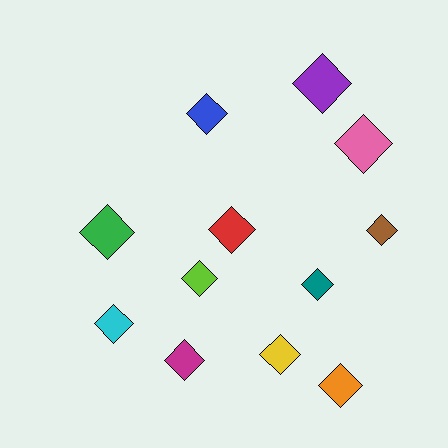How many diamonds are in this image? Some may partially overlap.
There are 12 diamonds.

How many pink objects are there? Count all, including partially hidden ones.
There is 1 pink object.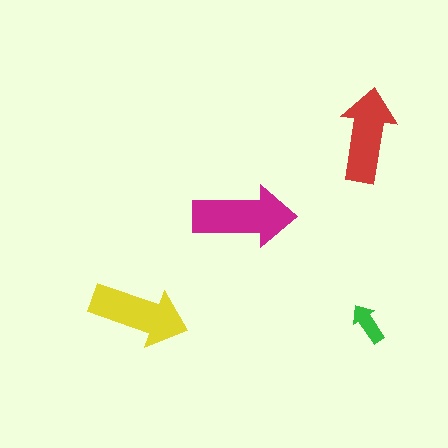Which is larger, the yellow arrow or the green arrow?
The yellow one.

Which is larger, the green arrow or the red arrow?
The red one.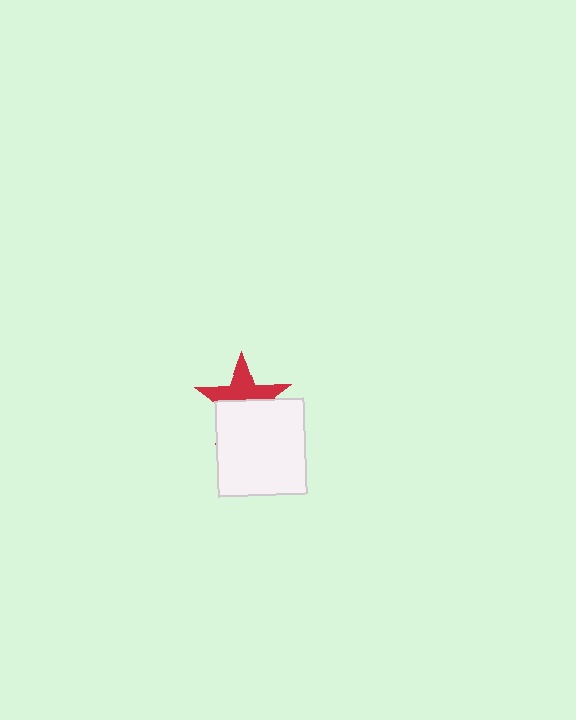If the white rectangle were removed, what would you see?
You would see the complete red star.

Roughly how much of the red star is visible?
About half of it is visible (roughly 50%).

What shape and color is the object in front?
The object in front is a white rectangle.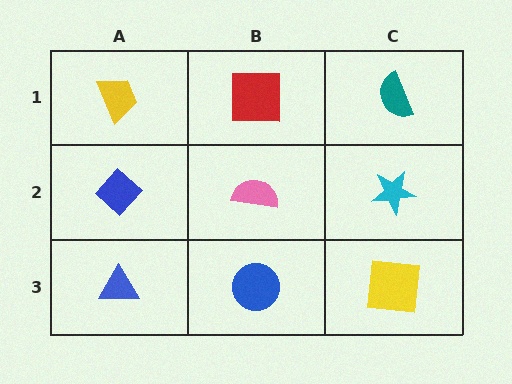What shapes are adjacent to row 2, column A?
A yellow trapezoid (row 1, column A), a blue triangle (row 3, column A), a pink semicircle (row 2, column B).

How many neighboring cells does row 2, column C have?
3.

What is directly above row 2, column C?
A teal semicircle.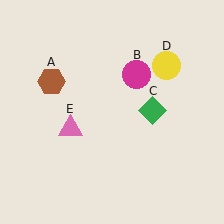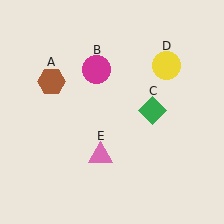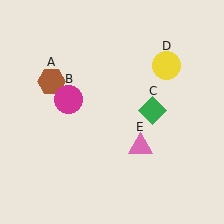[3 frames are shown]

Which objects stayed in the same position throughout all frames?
Brown hexagon (object A) and green diamond (object C) and yellow circle (object D) remained stationary.